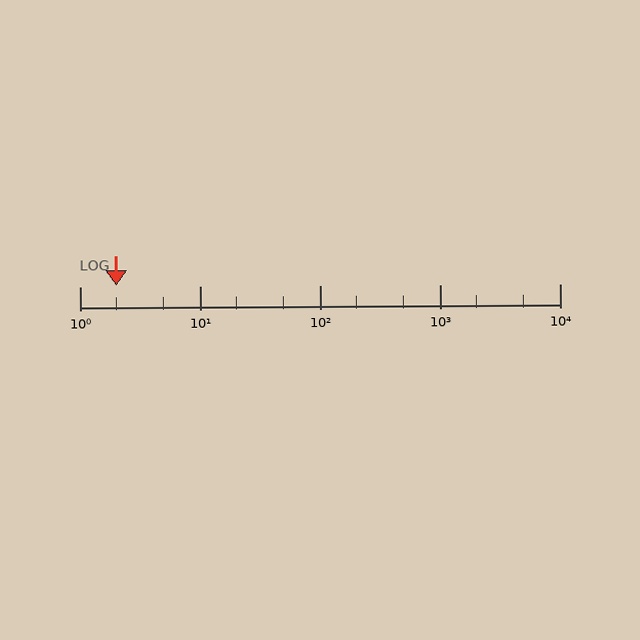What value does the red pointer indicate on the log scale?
The pointer indicates approximately 2.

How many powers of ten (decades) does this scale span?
The scale spans 4 decades, from 1 to 10000.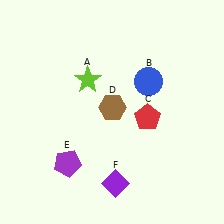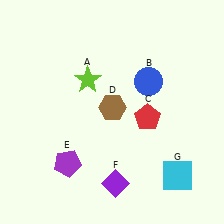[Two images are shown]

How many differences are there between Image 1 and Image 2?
There is 1 difference between the two images.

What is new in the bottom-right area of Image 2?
A cyan square (G) was added in the bottom-right area of Image 2.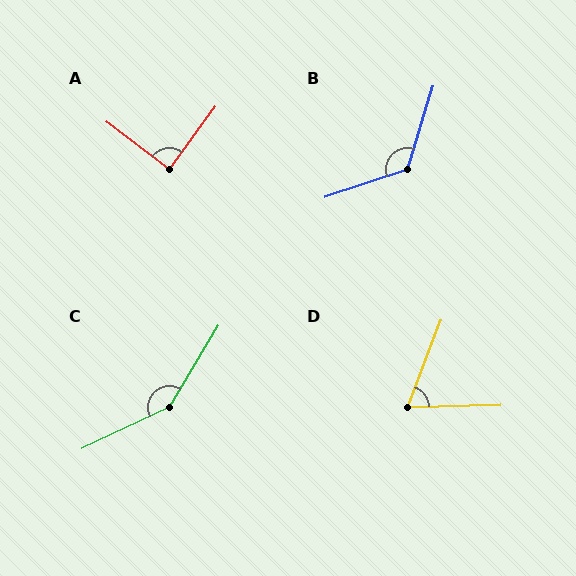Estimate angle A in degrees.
Approximately 88 degrees.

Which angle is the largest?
C, at approximately 146 degrees.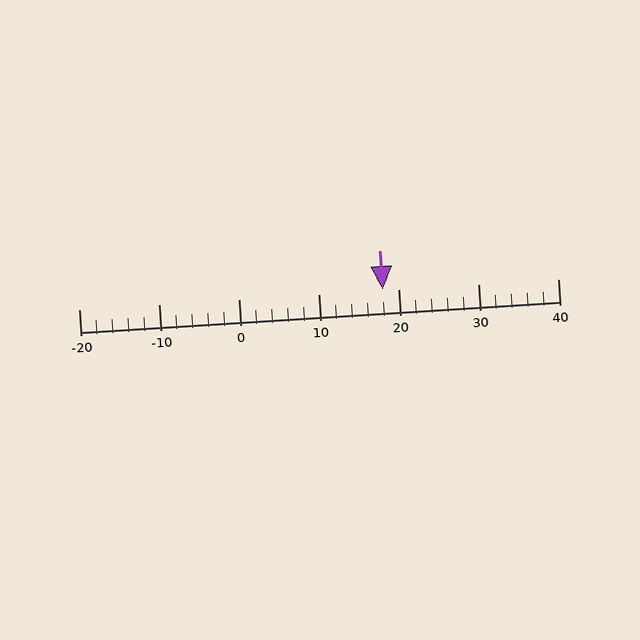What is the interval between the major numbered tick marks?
The major tick marks are spaced 10 units apart.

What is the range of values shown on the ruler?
The ruler shows values from -20 to 40.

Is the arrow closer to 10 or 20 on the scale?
The arrow is closer to 20.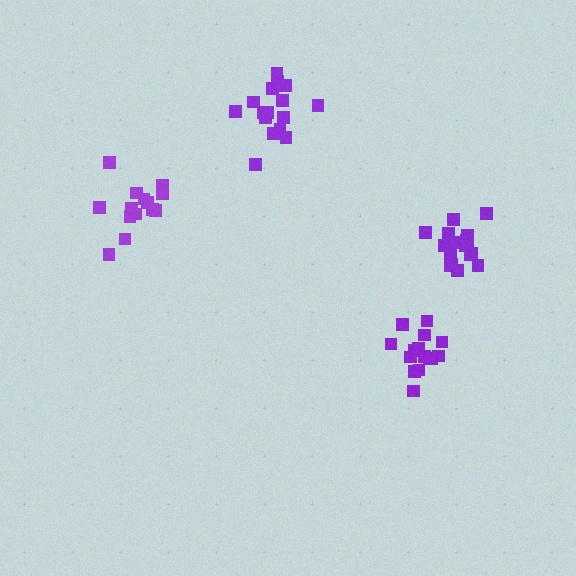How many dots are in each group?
Group 1: 16 dots, Group 2: 14 dots, Group 3: 19 dots, Group 4: 15 dots (64 total).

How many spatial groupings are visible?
There are 4 spatial groupings.